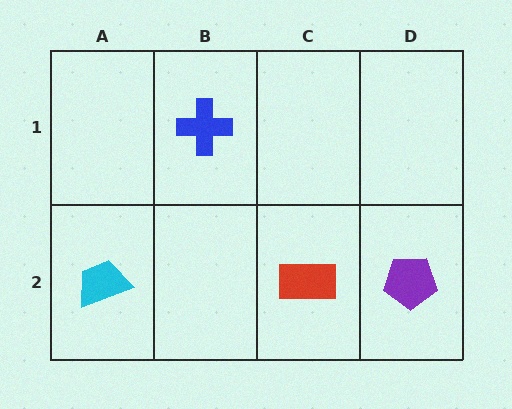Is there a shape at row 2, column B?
No, that cell is empty.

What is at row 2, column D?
A purple pentagon.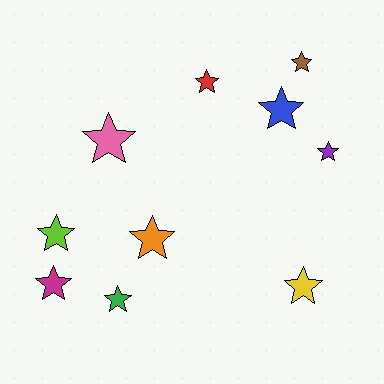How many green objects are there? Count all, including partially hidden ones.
There is 1 green object.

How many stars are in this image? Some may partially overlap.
There are 10 stars.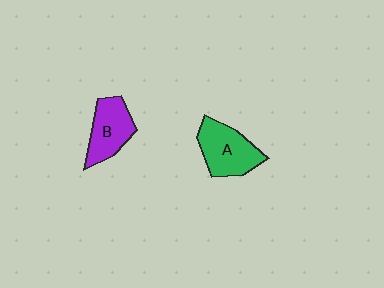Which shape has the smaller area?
Shape B (purple).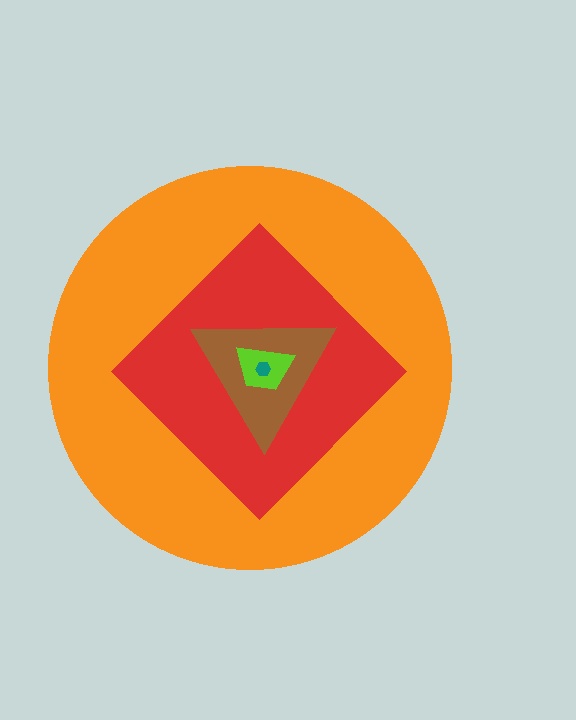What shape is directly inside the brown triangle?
The lime trapezoid.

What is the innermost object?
The teal hexagon.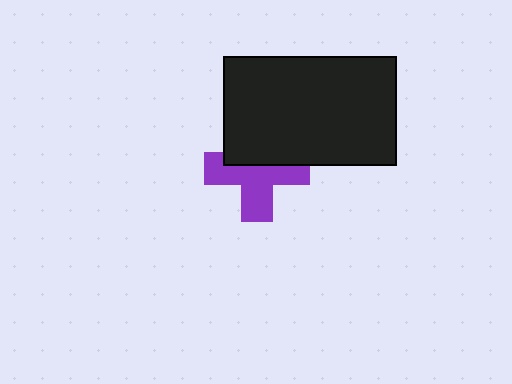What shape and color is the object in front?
The object in front is a black rectangle.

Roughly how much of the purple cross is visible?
About half of it is visible (roughly 60%).